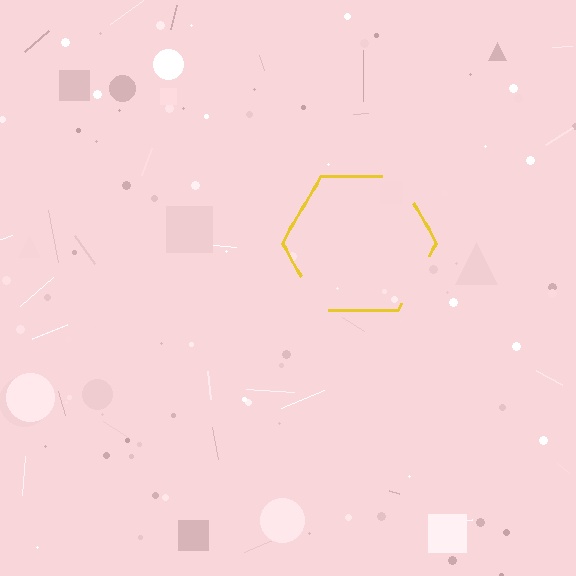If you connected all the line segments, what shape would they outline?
They would outline a hexagon.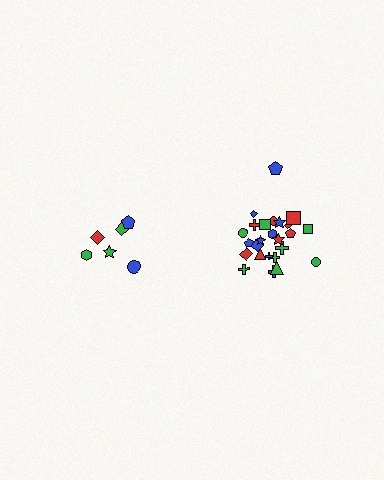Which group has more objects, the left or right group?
The right group.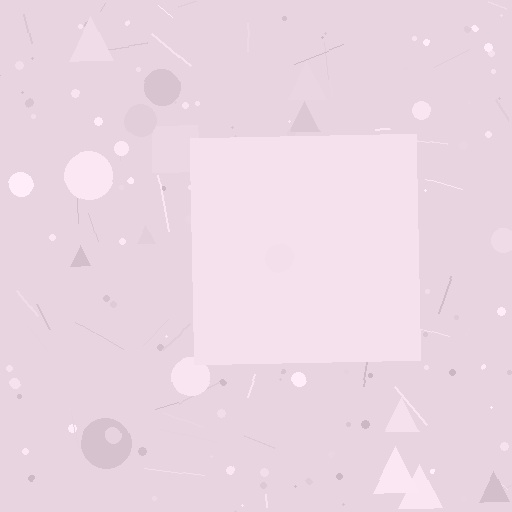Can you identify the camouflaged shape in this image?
The camouflaged shape is a square.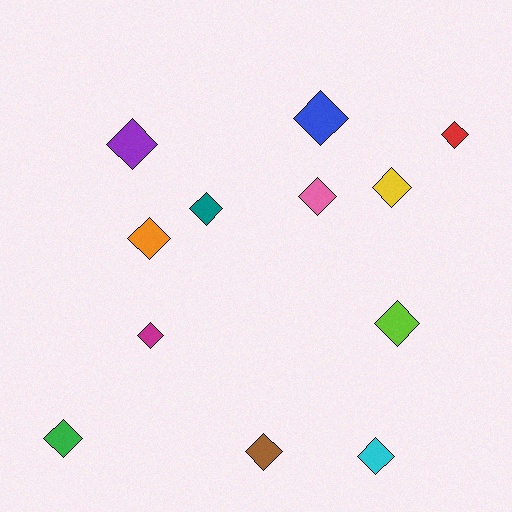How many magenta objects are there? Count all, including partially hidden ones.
There is 1 magenta object.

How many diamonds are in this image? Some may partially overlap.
There are 12 diamonds.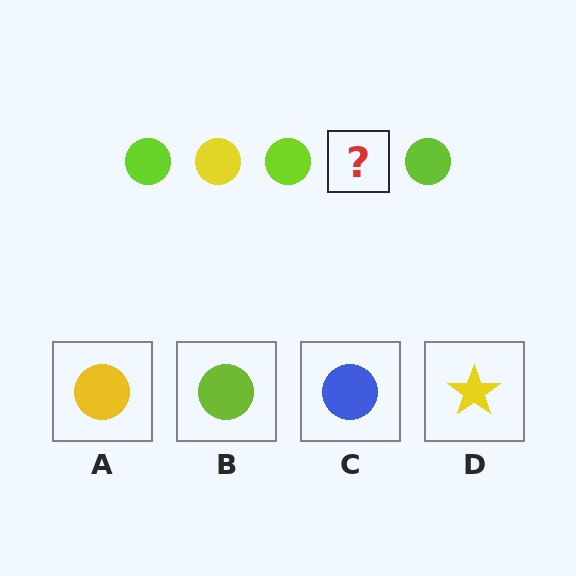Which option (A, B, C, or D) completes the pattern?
A.